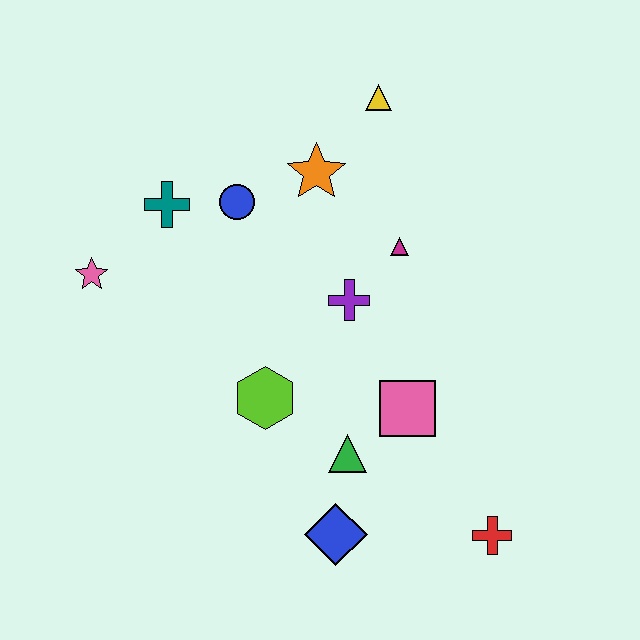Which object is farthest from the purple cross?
The red cross is farthest from the purple cross.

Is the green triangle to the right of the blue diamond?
Yes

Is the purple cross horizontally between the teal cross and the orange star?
No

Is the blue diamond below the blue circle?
Yes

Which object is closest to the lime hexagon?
The green triangle is closest to the lime hexagon.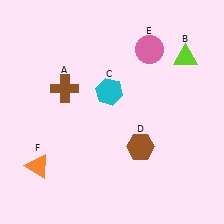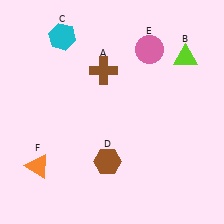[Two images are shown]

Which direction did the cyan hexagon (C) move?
The cyan hexagon (C) moved up.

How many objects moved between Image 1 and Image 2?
3 objects moved between the two images.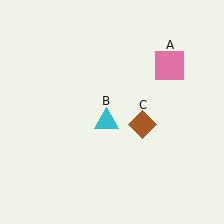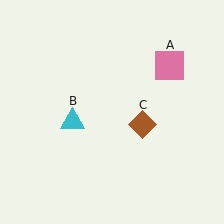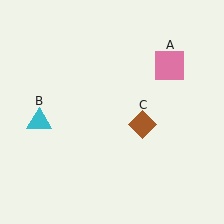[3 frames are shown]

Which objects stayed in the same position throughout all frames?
Pink square (object A) and brown diamond (object C) remained stationary.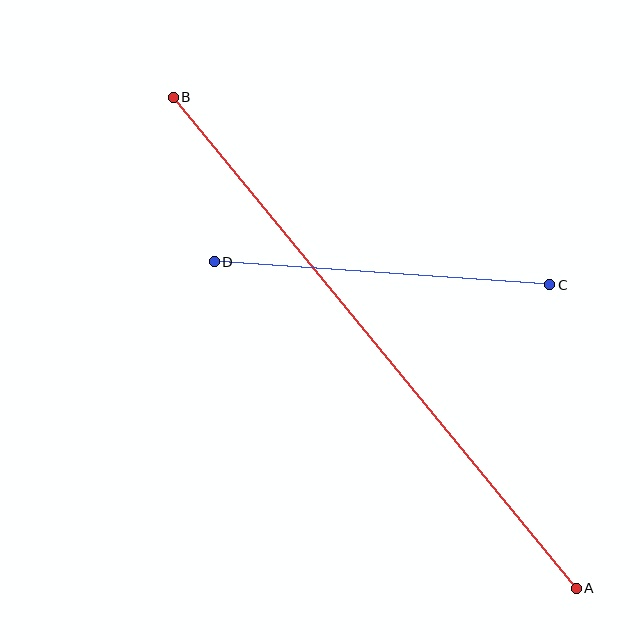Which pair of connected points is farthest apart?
Points A and B are farthest apart.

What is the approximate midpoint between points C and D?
The midpoint is at approximately (382, 273) pixels.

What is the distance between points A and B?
The distance is approximately 635 pixels.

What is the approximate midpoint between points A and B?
The midpoint is at approximately (375, 343) pixels.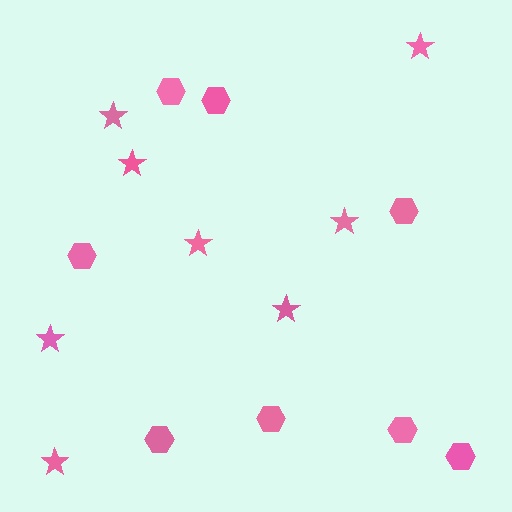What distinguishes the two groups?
There are 2 groups: one group of hexagons (8) and one group of stars (8).